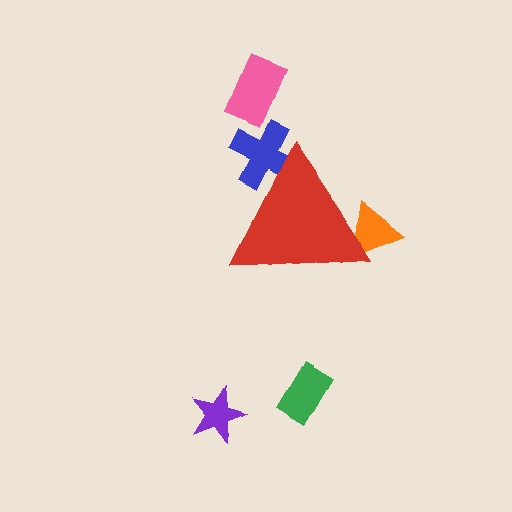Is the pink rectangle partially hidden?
No, the pink rectangle is fully visible.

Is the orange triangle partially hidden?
Yes, the orange triangle is partially hidden behind the red triangle.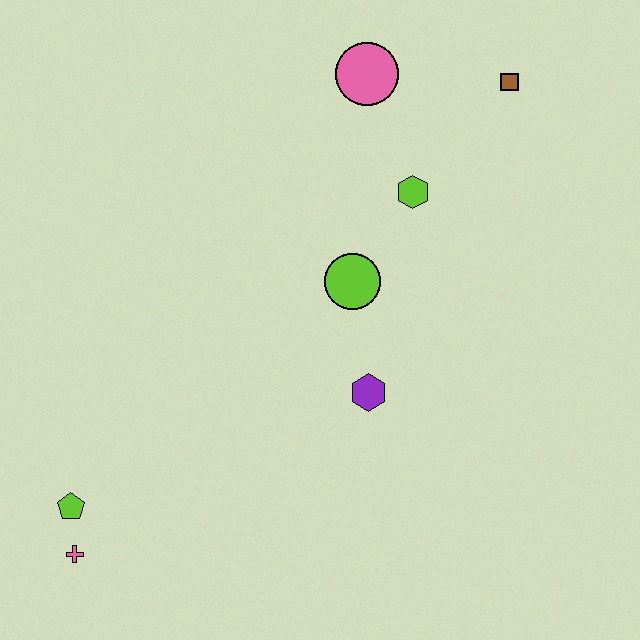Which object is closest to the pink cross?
The lime pentagon is closest to the pink cross.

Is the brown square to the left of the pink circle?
No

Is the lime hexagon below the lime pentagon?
No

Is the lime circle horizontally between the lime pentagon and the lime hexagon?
Yes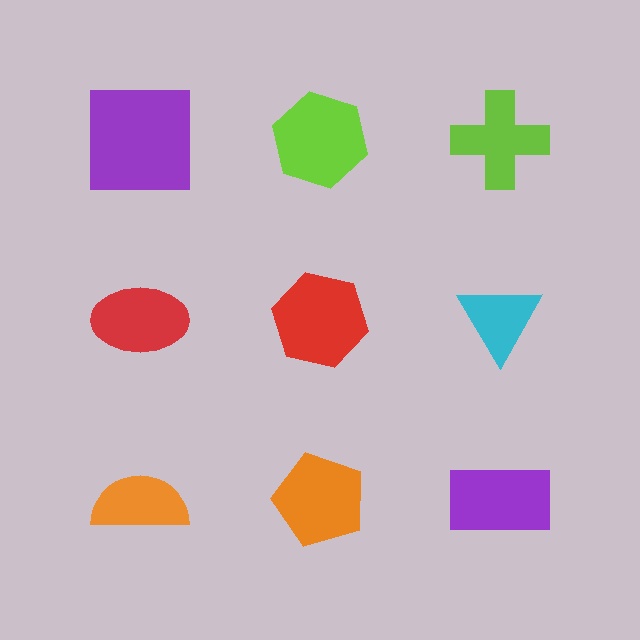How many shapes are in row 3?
3 shapes.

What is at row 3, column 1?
An orange semicircle.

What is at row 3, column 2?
An orange pentagon.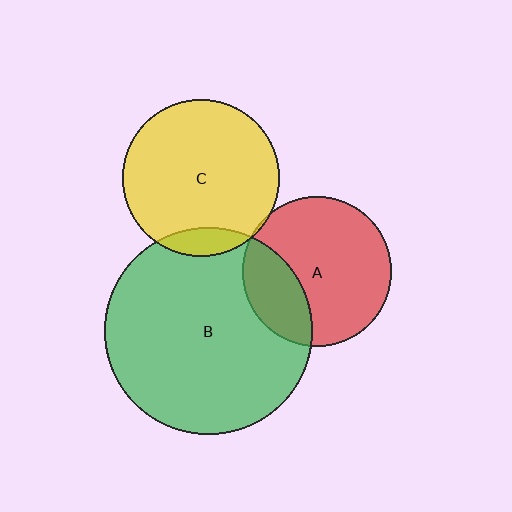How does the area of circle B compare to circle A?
Approximately 1.9 times.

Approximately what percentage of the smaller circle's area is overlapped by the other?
Approximately 25%.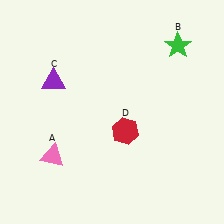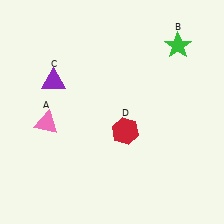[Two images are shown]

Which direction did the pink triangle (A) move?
The pink triangle (A) moved up.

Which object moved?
The pink triangle (A) moved up.